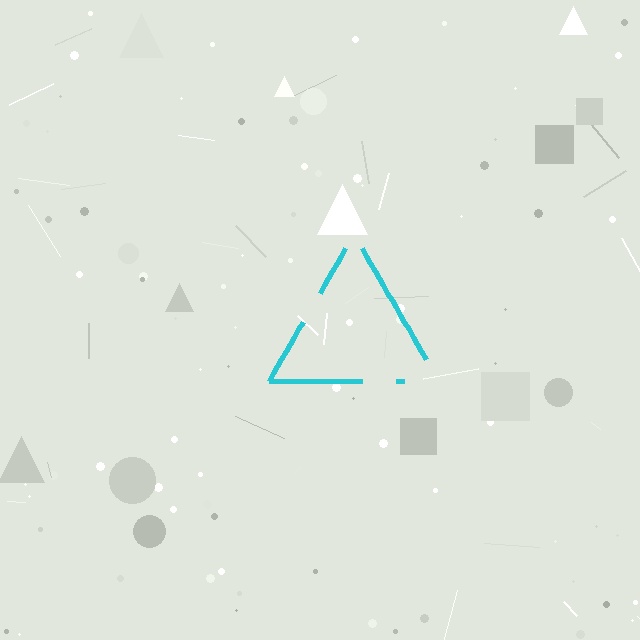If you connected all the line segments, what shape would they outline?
They would outline a triangle.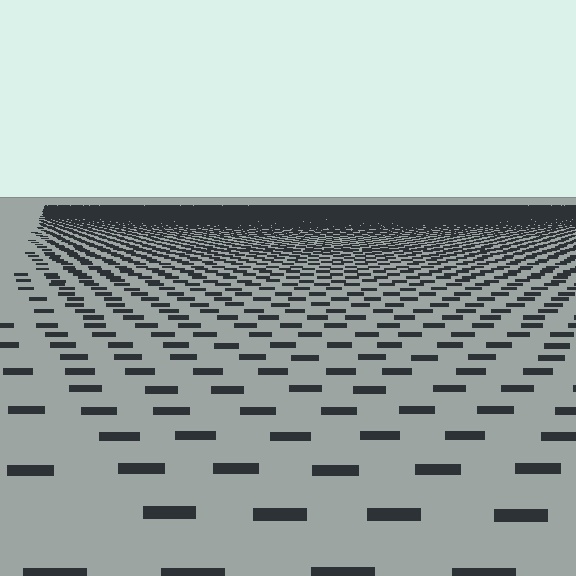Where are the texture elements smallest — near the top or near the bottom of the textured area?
Near the top.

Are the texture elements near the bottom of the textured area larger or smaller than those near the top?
Larger. Near the bottom, elements are closer to the viewer and appear at a bigger on-screen size.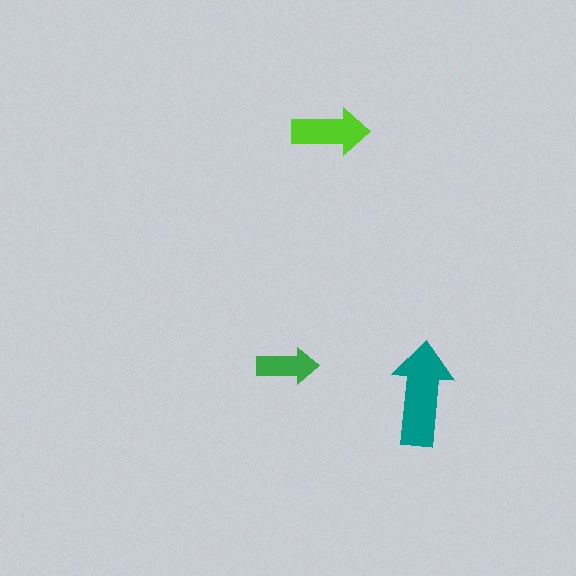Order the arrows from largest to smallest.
the teal one, the lime one, the green one.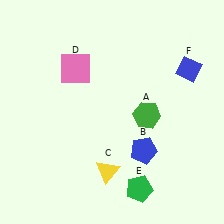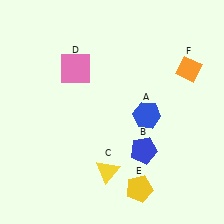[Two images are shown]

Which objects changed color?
A changed from green to blue. E changed from green to yellow. F changed from blue to orange.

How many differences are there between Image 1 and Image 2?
There are 3 differences between the two images.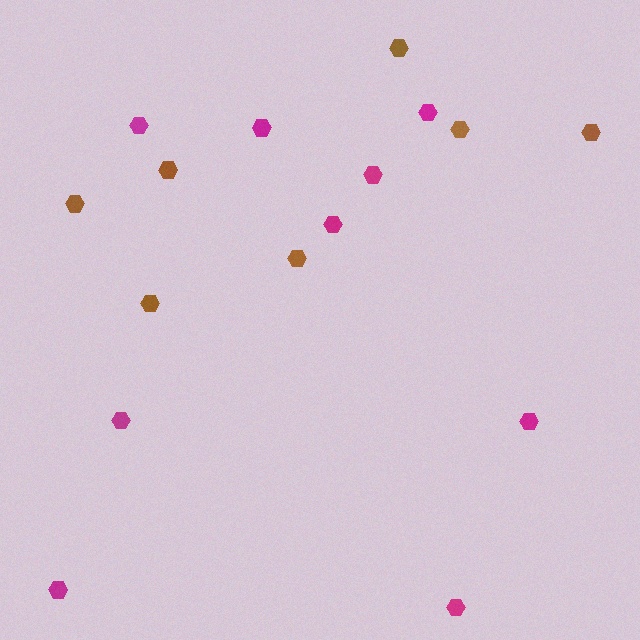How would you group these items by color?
There are 2 groups: one group of brown hexagons (7) and one group of magenta hexagons (9).